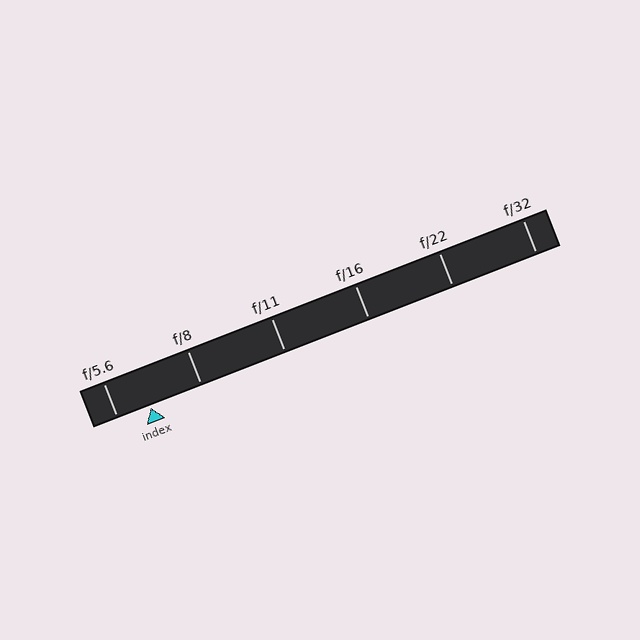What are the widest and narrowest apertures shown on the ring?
The widest aperture shown is f/5.6 and the narrowest is f/32.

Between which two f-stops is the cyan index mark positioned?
The index mark is between f/5.6 and f/8.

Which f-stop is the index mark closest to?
The index mark is closest to f/5.6.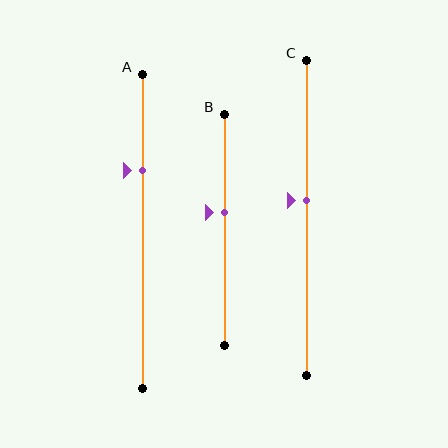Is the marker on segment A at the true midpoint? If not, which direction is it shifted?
No, the marker on segment A is shifted upward by about 19% of the segment length.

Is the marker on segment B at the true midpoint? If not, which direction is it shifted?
No, the marker on segment B is shifted upward by about 7% of the segment length.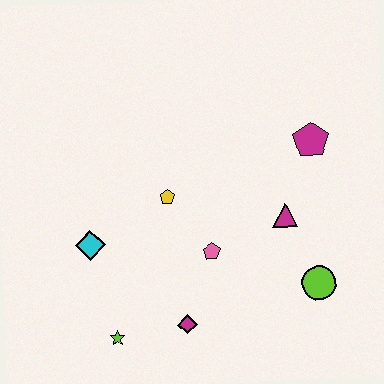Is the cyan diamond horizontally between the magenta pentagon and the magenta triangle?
No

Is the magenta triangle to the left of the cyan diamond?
No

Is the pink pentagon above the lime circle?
Yes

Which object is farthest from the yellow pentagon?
The lime circle is farthest from the yellow pentagon.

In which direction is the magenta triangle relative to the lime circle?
The magenta triangle is above the lime circle.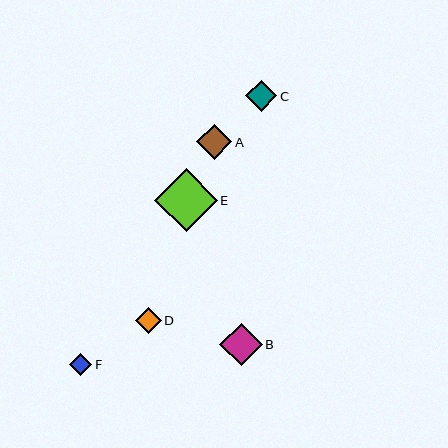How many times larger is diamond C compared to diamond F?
Diamond C is approximately 1.4 times the size of diamond F.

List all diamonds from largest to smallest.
From largest to smallest: E, B, A, C, D, F.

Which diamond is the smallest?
Diamond F is the smallest with a size of approximately 22 pixels.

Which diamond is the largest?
Diamond E is the largest with a size of approximately 63 pixels.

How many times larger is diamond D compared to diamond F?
Diamond D is approximately 1.2 times the size of diamond F.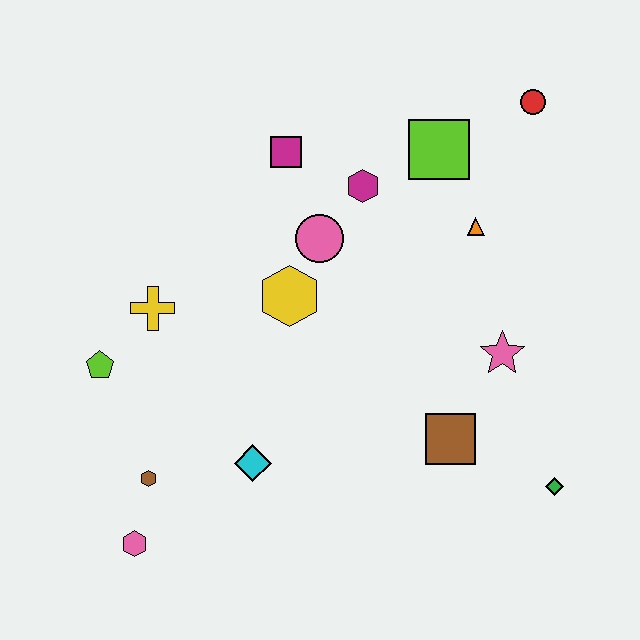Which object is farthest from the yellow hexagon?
The green diamond is farthest from the yellow hexagon.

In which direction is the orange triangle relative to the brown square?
The orange triangle is above the brown square.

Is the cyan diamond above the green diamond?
Yes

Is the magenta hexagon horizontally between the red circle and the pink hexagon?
Yes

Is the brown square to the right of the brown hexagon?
Yes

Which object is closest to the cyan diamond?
The brown hexagon is closest to the cyan diamond.